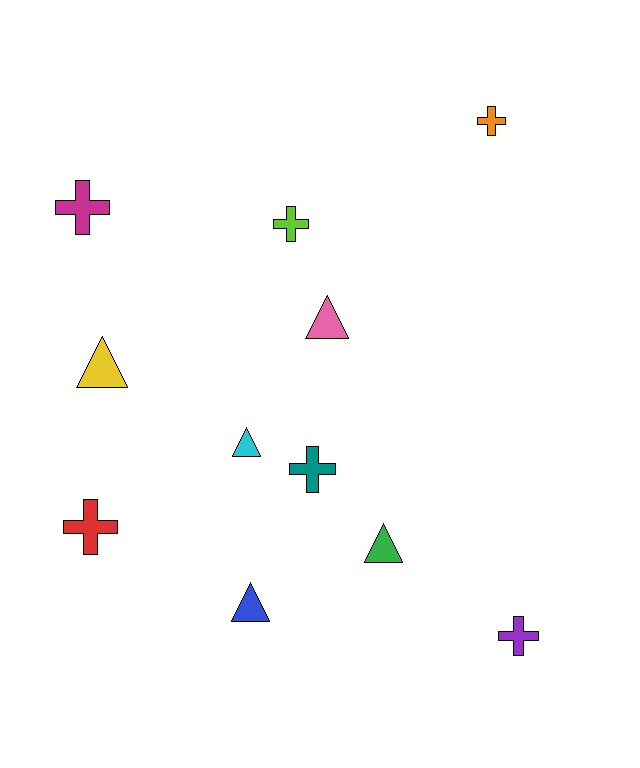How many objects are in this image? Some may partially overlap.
There are 11 objects.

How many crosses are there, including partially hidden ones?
There are 6 crosses.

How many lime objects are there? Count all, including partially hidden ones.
There is 1 lime object.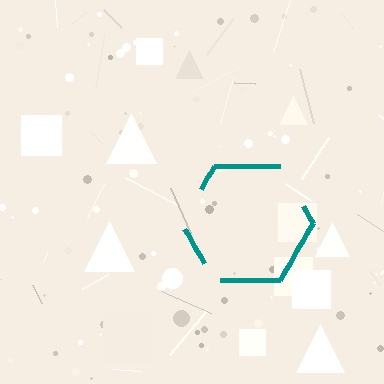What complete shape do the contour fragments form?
The contour fragments form a hexagon.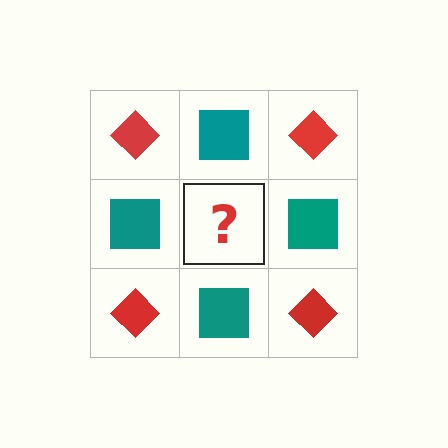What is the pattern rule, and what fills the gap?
The rule is that it alternates red diamond and teal square in a checkerboard pattern. The gap should be filled with a red diamond.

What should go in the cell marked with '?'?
The missing cell should contain a red diamond.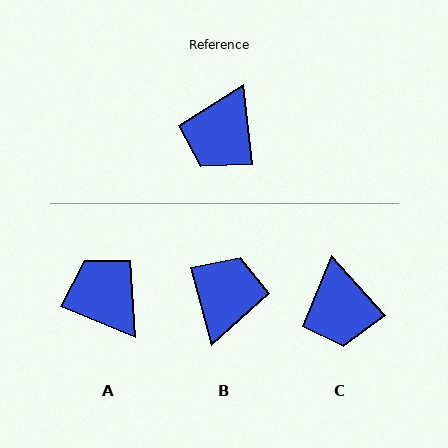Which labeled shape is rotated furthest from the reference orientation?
B, about 171 degrees away.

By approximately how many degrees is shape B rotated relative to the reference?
Approximately 171 degrees clockwise.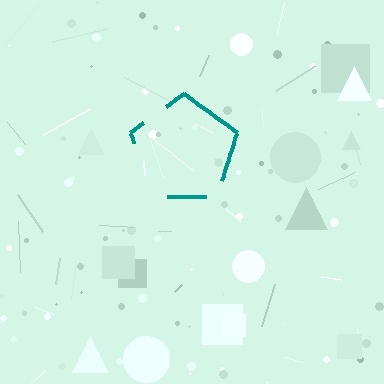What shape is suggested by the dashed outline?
The dashed outline suggests a pentagon.